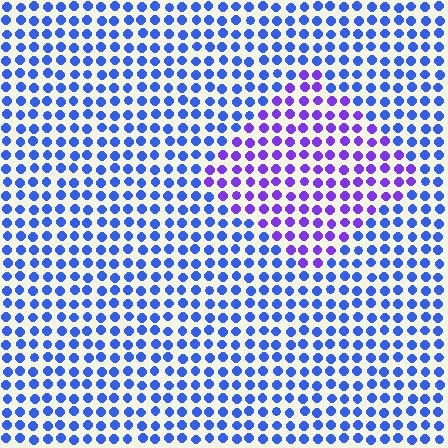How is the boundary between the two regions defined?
The boundary is defined purely by a slight shift in hue (about 41 degrees). Spacing, size, and orientation are identical on both sides.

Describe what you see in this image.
The image is filled with small blue elements in a uniform arrangement. A diamond-shaped region is visible where the elements are tinted to a slightly different hue, forming a subtle color boundary.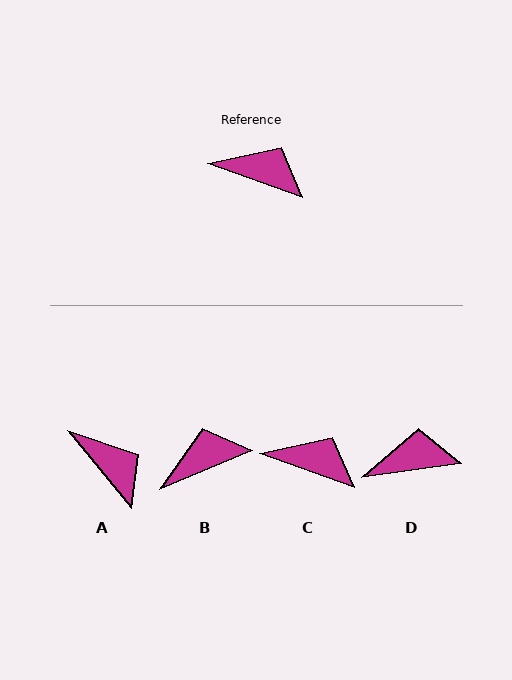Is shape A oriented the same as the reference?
No, it is off by about 31 degrees.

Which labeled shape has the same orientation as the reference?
C.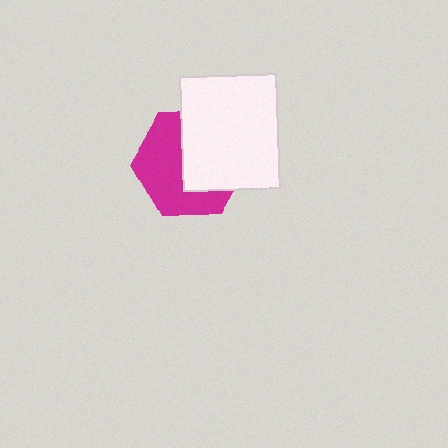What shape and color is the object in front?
The object in front is a white rectangle.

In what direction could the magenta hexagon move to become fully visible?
The magenta hexagon could move toward the lower-left. That would shift it out from behind the white rectangle entirely.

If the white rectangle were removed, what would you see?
You would see the complete magenta hexagon.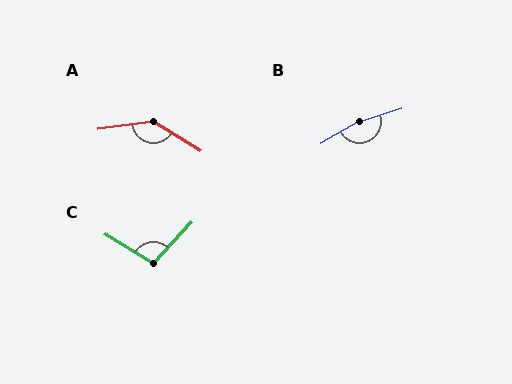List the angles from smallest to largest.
C (102°), A (141°), B (168°).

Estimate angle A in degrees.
Approximately 141 degrees.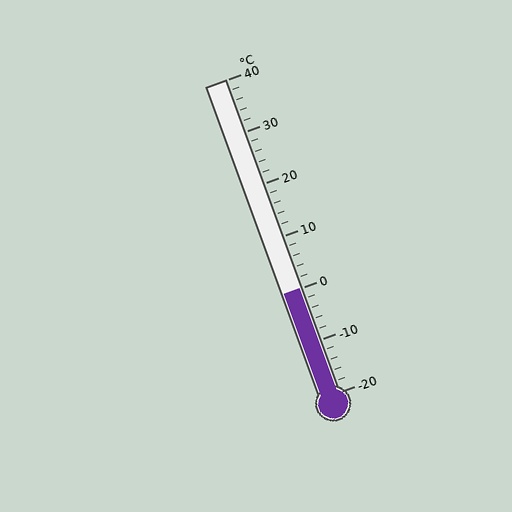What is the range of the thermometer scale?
The thermometer scale ranges from -20°C to 40°C.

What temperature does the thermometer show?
The thermometer shows approximately 0°C.